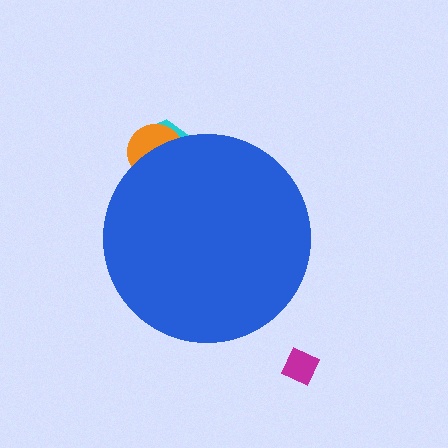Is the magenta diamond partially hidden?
No, the magenta diamond is fully visible.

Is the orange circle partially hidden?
Yes, the orange circle is partially hidden behind the blue circle.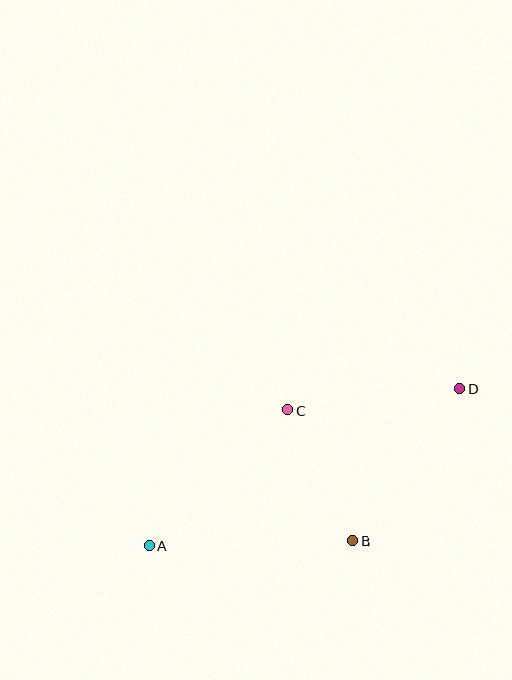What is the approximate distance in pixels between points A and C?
The distance between A and C is approximately 193 pixels.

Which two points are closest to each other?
Points B and C are closest to each other.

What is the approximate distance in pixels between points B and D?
The distance between B and D is approximately 186 pixels.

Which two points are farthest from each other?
Points A and D are farthest from each other.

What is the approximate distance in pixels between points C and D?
The distance between C and D is approximately 174 pixels.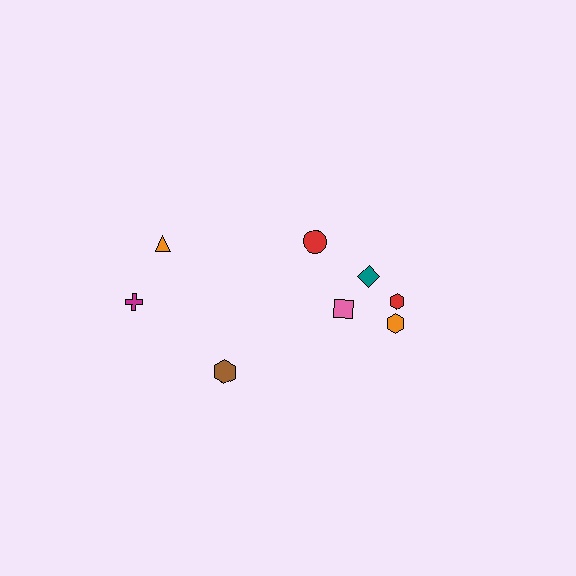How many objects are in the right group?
There are 5 objects.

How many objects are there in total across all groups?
There are 8 objects.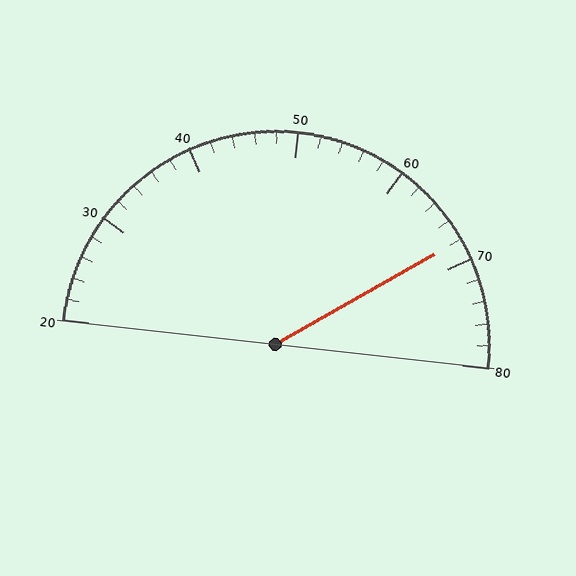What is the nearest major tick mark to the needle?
The nearest major tick mark is 70.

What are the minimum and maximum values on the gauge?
The gauge ranges from 20 to 80.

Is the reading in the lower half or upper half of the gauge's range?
The reading is in the upper half of the range (20 to 80).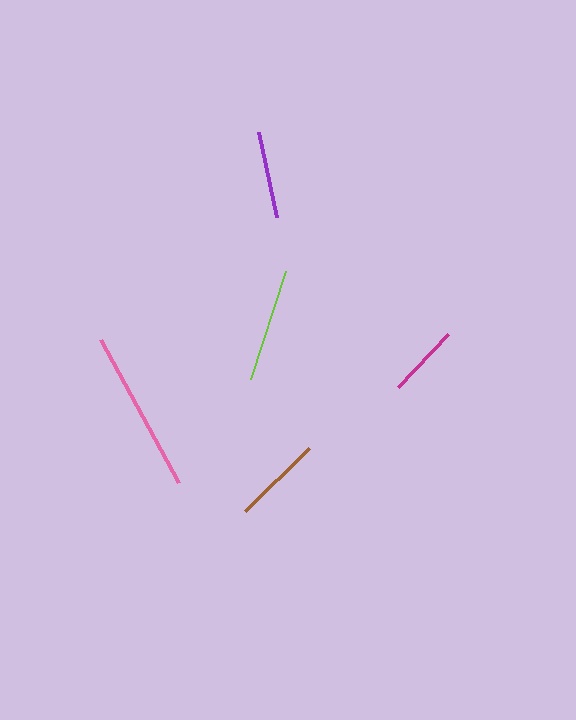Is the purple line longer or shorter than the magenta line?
The purple line is longer than the magenta line.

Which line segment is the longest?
The pink line is the longest at approximately 163 pixels.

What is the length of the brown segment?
The brown segment is approximately 90 pixels long.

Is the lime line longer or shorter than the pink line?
The pink line is longer than the lime line.